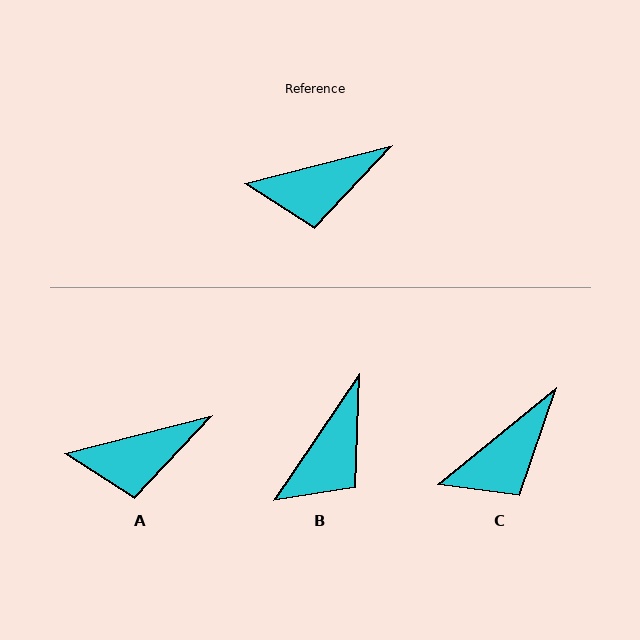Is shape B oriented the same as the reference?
No, it is off by about 41 degrees.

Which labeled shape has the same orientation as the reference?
A.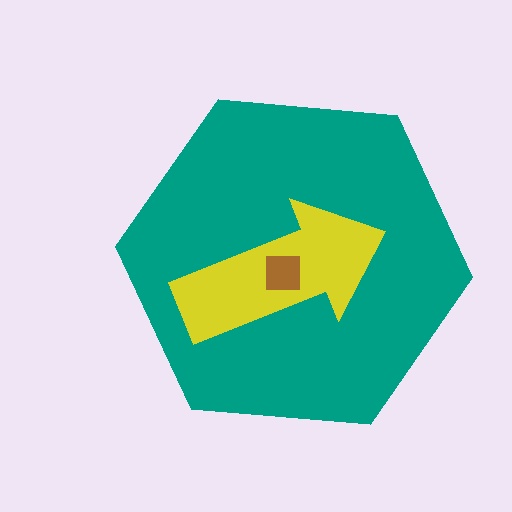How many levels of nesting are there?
3.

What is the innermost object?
The brown square.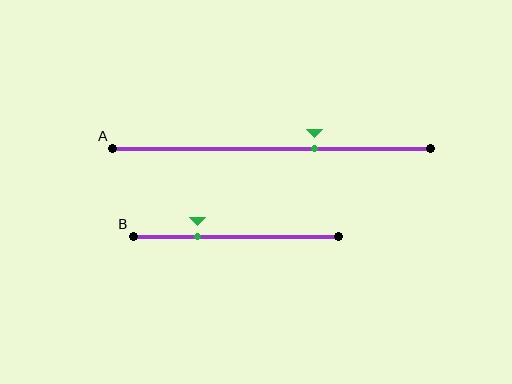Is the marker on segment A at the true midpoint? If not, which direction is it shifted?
No, the marker on segment A is shifted to the right by about 13% of the segment length.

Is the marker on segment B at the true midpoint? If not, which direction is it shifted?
No, the marker on segment B is shifted to the left by about 19% of the segment length.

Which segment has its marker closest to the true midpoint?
Segment A has its marker closest to the true midpoint.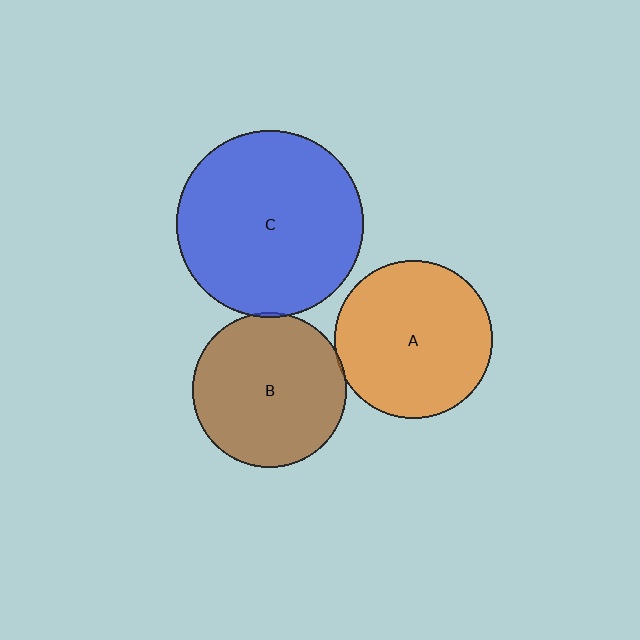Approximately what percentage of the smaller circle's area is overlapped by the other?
Approximately 5%.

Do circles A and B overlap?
Yes.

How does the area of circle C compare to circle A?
Approximately 1.4 times.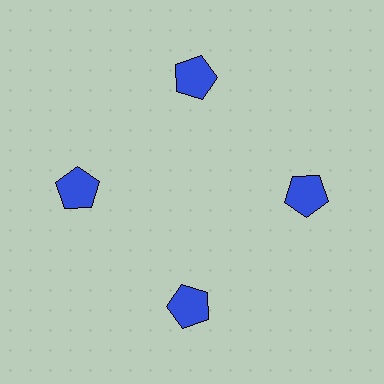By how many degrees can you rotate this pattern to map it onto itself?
The pattern maps onto itself every 90 degrees of rotation.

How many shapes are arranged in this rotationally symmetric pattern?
There are 4 shapes, arranged in 4 groups of 1.